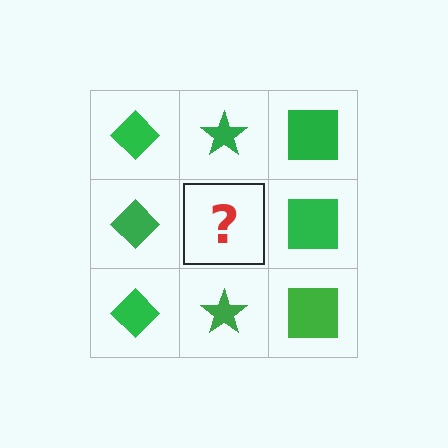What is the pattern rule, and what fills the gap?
The rule is that each column has a consistent shape. The gap should be filled with a green star.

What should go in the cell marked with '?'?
The missing cell should contain a green star.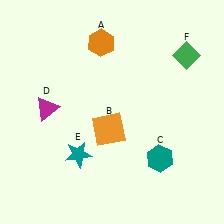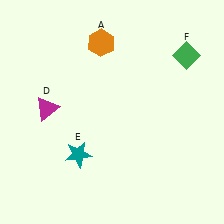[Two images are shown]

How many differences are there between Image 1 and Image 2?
There are 2 differences between the two images.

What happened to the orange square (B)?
The orange square (B) was removed in Image 2. It was in the bottom-left area of Image 1.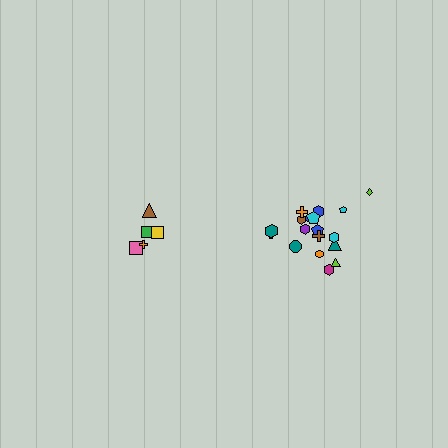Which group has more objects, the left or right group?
The right group.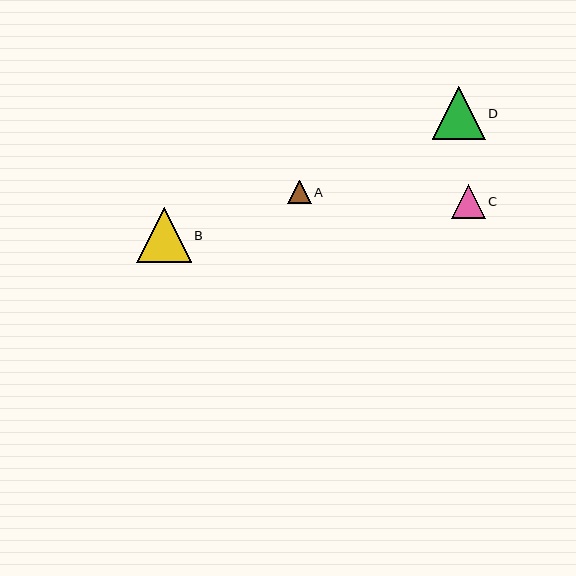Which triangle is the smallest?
Triangle A is the smallest with a size of approximately 23 pixels.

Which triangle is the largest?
Triangle B is the largest with a size of approximately 55 pixels.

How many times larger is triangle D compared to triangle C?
Triangle D is approximately 1.6 times the size of triangle C.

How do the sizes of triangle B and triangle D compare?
Triangle B and triangle D are approximately the same size.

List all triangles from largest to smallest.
From largest to smallest: B, D, C, A.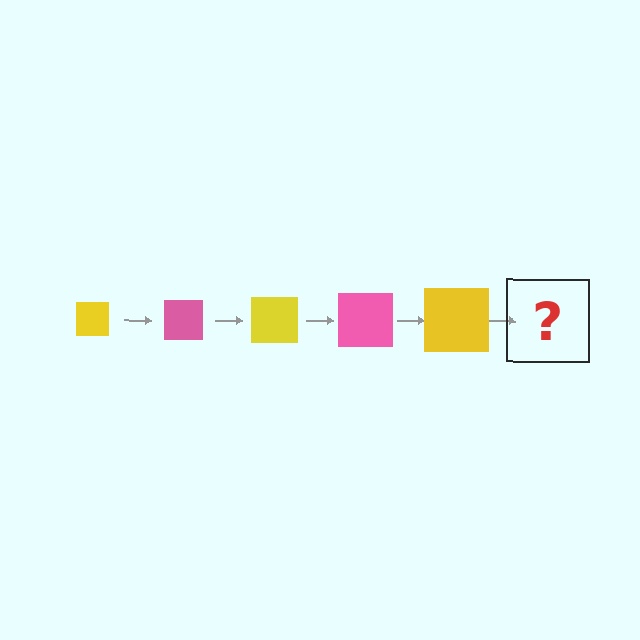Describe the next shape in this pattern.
It should be a pink square, larger than the previous one.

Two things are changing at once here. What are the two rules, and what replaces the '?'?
The two rules are that the square grows larger each step and the color cycles through yellow and pink. The '?' should be a pink square, larger than the previous one.